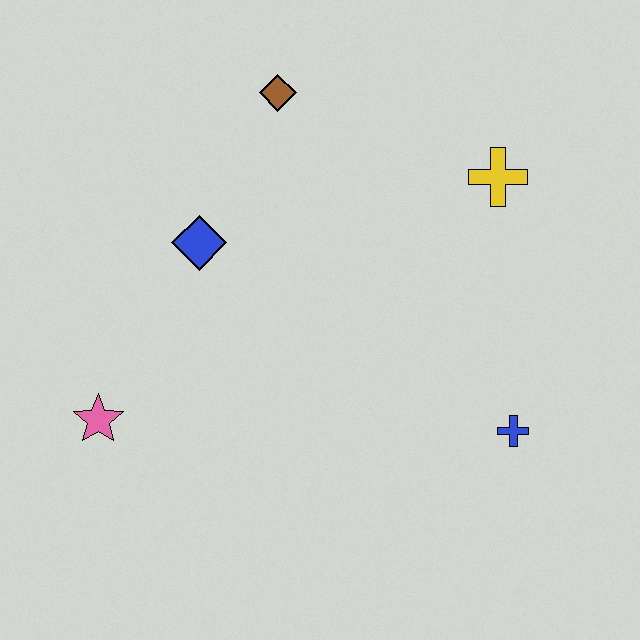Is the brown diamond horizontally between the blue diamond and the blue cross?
Yes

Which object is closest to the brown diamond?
The blue diamond is closest to the brown diamond.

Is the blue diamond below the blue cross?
No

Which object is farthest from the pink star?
The yellow cross is farthest from the pink star.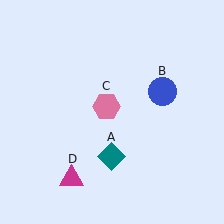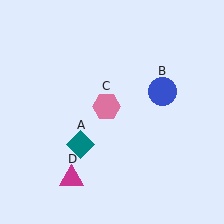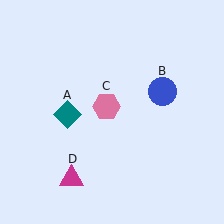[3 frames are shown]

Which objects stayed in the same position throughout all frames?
Blue circle (object B) and pink hexagon (object C) and magenta triangle (object D) remained stationary.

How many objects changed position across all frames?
1 object changed position: teal diamond (object A).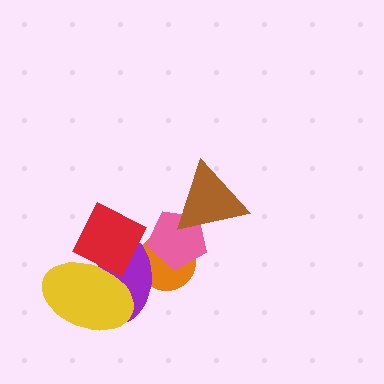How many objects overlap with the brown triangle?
1 object overlaps with the brown triangle.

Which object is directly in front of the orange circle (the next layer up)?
The purple ellipse is directly in front of the orange circle.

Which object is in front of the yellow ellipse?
The red diamond is in front of the yellow ellipse.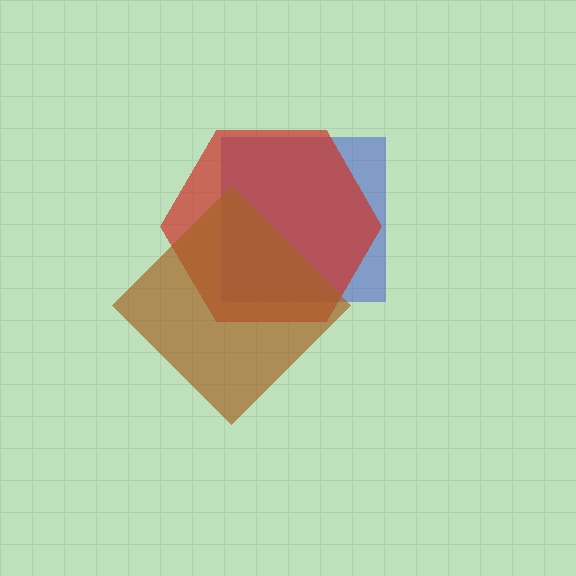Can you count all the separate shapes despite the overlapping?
Yes, there are 3 separate shapes.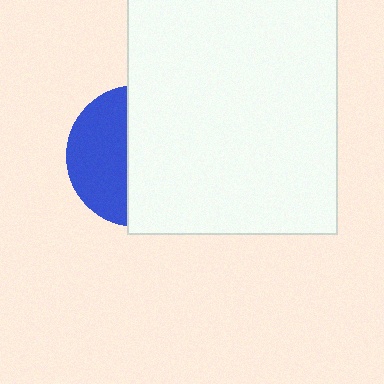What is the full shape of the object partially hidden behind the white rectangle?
The partially hidden object is a blue circle.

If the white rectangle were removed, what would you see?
You would see the complete blue circle.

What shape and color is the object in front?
The object in front is a white rectangle.